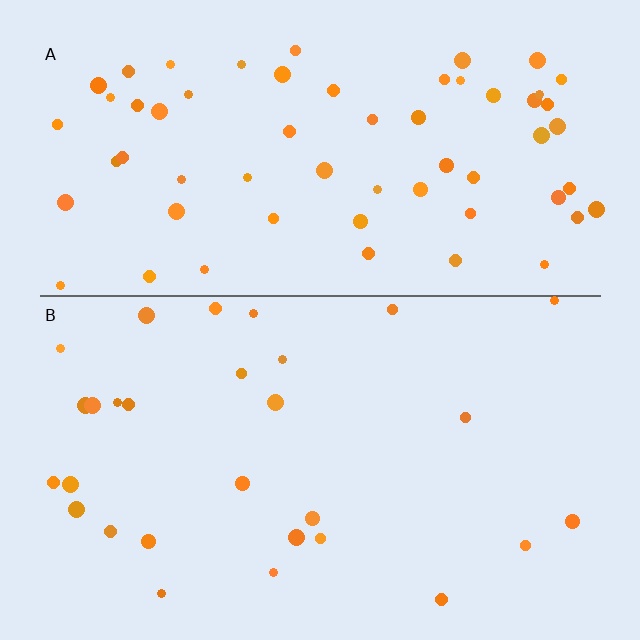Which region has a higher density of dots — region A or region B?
A (the top).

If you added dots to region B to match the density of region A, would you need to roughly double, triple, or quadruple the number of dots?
Approximately double.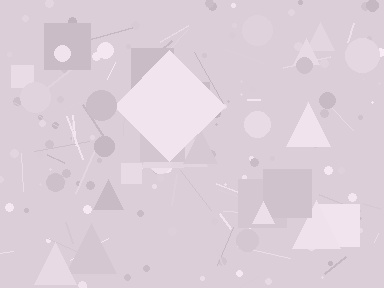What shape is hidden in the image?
A diamond is hidden in the image.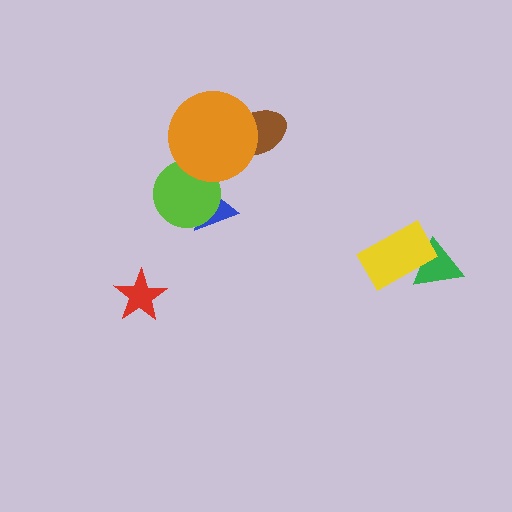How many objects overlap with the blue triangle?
1 object overlaps with the blue triangle.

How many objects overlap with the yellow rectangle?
1 object overlaps with the yellow rectangle.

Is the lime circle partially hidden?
Yes, it is partially covered by another shape.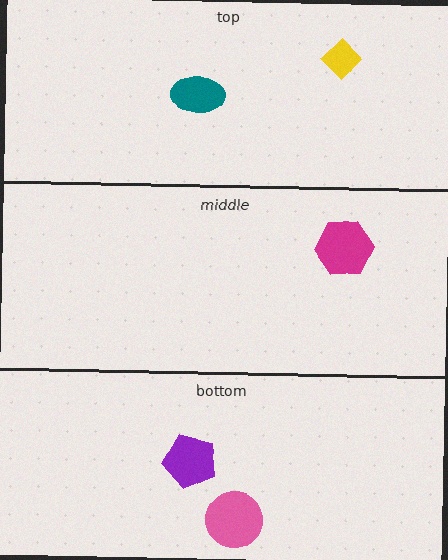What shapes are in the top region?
The yellow diamond, the teal ellipse.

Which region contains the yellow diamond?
The top region.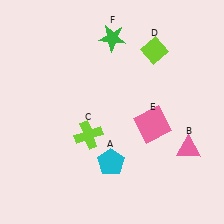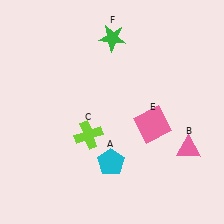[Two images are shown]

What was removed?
The lime diamond (D) was removed in Image 2.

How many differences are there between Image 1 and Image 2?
There is 1 difference between the two images.